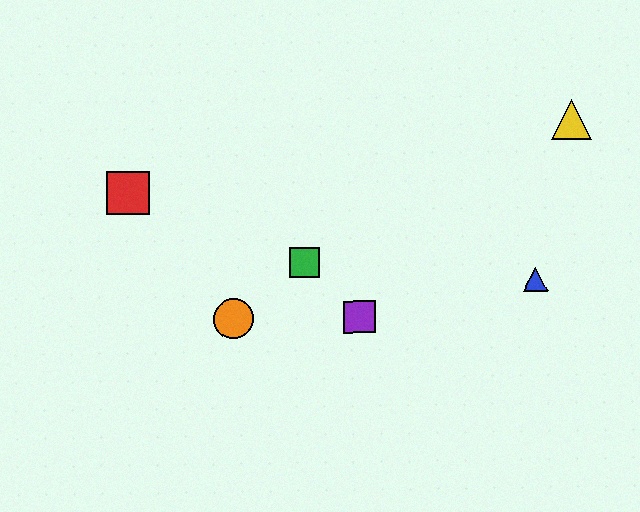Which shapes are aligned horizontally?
The purple square, the orange circle are aligned horizontally.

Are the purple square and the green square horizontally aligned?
No, the purple square is at y≈317 and the green square is at y≈262.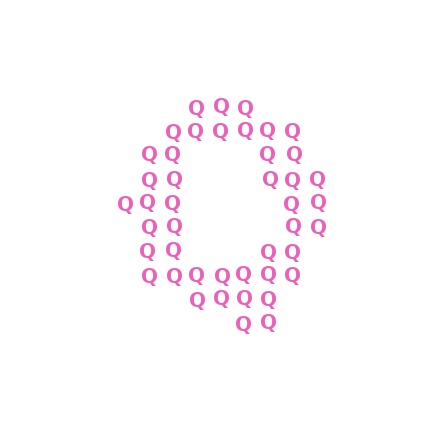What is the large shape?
The large shape is the letter Q.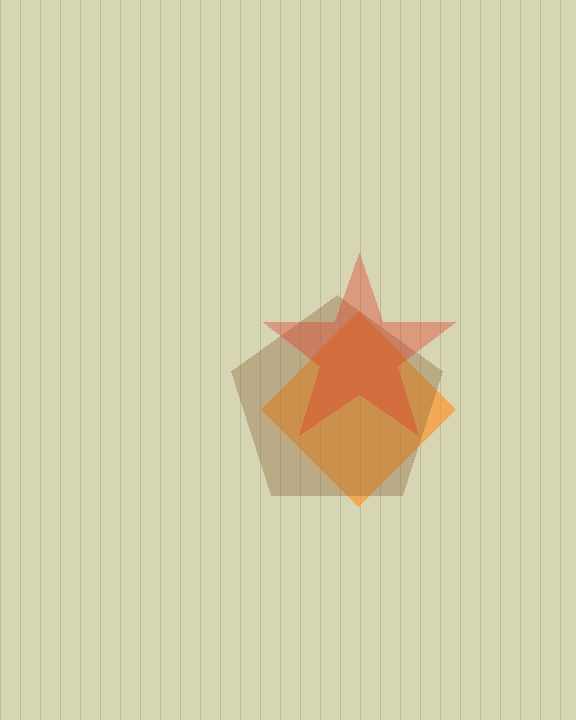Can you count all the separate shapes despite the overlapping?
Yes, there are 3 separate shapes.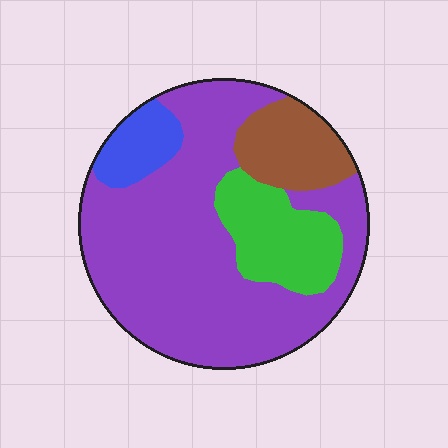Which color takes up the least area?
Blue, at roughly 10%.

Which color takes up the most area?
Purple, at roughly 65%.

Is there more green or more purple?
Purple.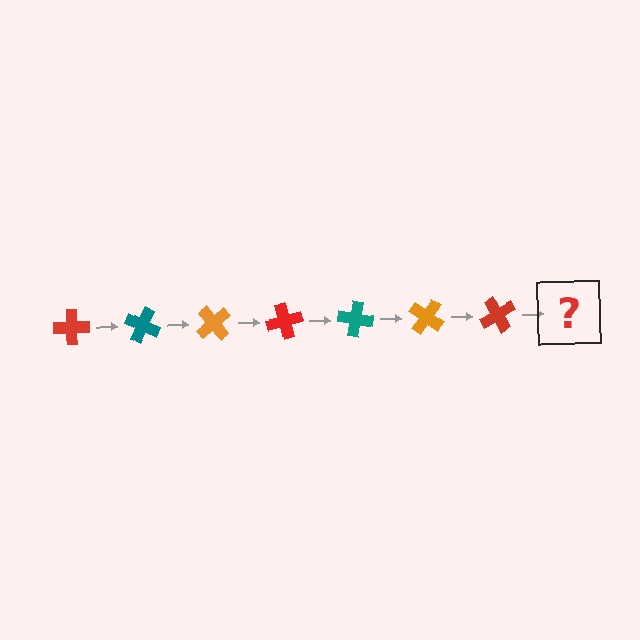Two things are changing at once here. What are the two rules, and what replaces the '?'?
The two rules are that it rotates 25 degrees each step and the color cycles through red, teal, and orange. The '?' should be a teal cross, rotated 175 degrees from the start.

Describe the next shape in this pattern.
It should be a teal cross, rotated 175 degrees from the start.